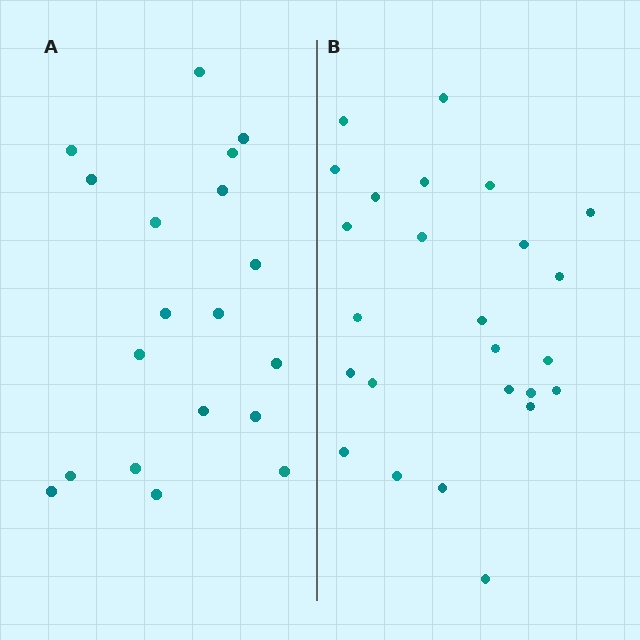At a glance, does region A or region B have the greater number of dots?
Region B (the right region) has more dots.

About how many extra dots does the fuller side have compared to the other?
Region B has about 6 more dots than region A.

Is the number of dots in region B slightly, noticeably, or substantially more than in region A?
Region B has noticeably more, but not dramatically so. The ratio is roughly 1.3 to 1.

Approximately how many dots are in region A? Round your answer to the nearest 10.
About 20 dots. (The exact count is 19, which rounds to 20.)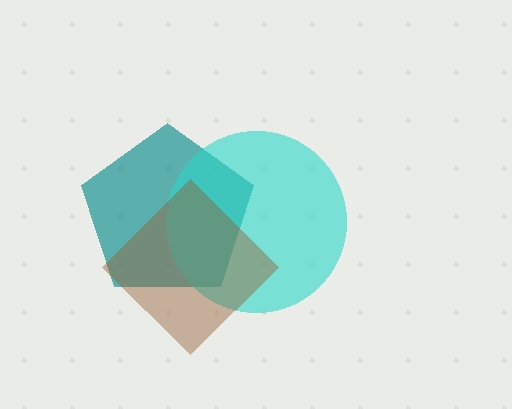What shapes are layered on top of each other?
The layered shapes are: a teal pentagon, a cyan circle, a brown diamond.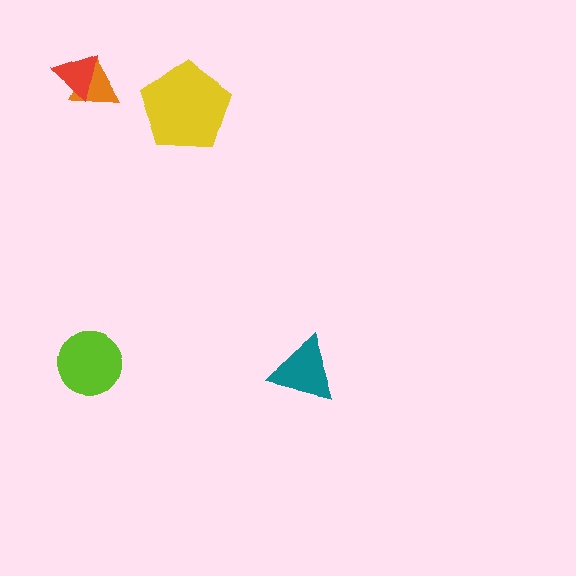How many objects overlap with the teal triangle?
0 objects overlap with the teal triangle.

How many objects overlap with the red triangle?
1 object overlaps with the red triangle.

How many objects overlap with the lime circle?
0 objects overlap with the lime circle.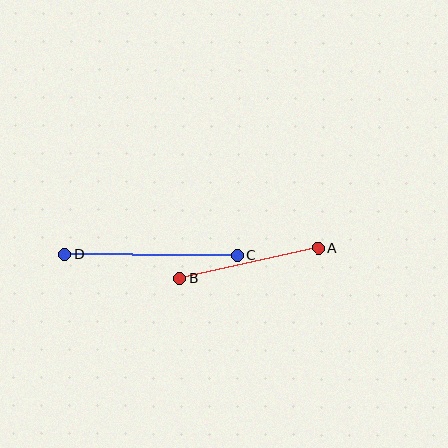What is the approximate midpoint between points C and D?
The midpoint is at approximately (151, 255) pixels.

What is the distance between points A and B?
The distance is approximately 142 pixels.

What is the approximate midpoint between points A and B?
The midpoint is at approximately (249, 263) pixels.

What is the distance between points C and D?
The distance is approximately 173 pixels.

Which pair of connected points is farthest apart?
Points C and D are farthest apart.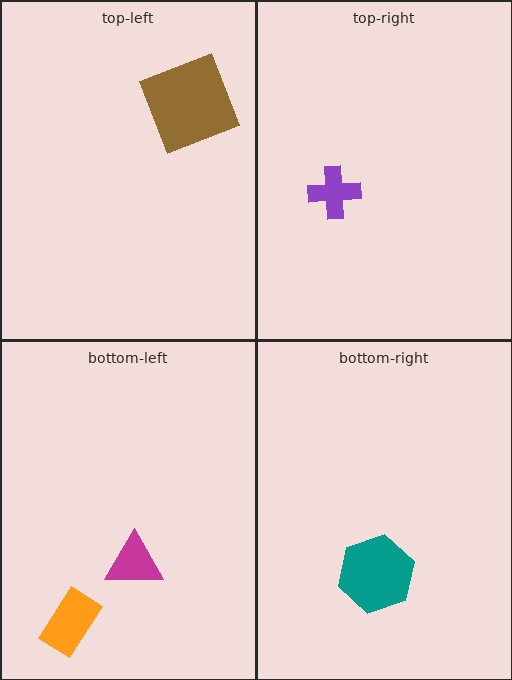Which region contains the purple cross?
The top-right region.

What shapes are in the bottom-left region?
The orange rectangle, the magenta triangle.